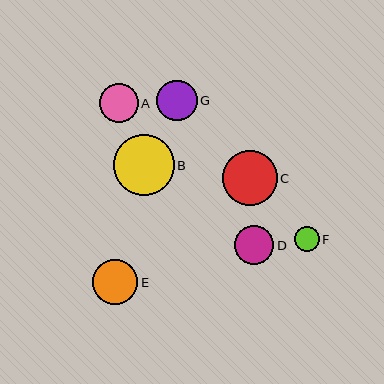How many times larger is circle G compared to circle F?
Circle G is approximately 1.6 times the size of circle F.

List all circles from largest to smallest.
From largest to smallest: B, C, E, G, D, A, F.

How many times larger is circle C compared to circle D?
Circle C is approximately 1.4 times the size of circle D.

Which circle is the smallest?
Circle F is the smallest with a size of approximately 25 pixels.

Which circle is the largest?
Circle B is the largest with a size of approximately 61 pixels.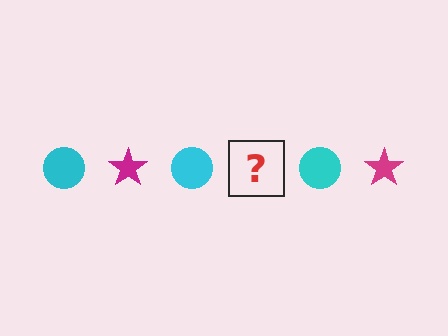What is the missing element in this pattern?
The missing element is a magenta star.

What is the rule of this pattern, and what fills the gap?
The rule is that the pattern alternates between cyan circle and magenta star. The gap should be filled with a magenta star.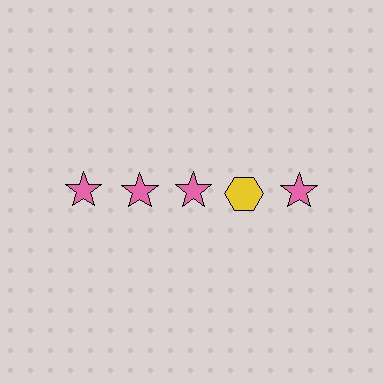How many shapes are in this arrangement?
There are 5 shapes arranged in a grid pattern.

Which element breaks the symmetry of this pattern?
The yellow hexagon in the top row, second from right column breaks the symmetry. All other shapes are pink stars.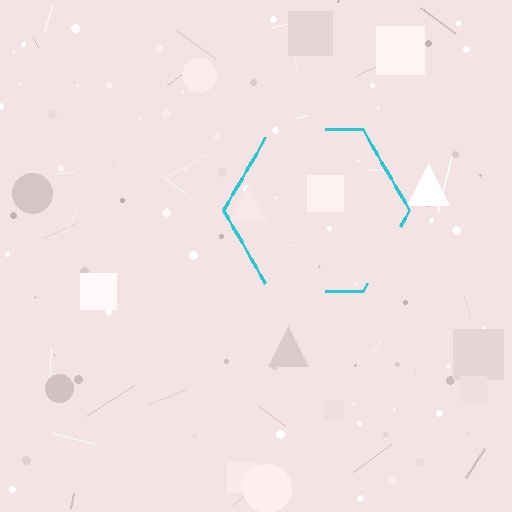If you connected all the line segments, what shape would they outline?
They would outline a hexagon.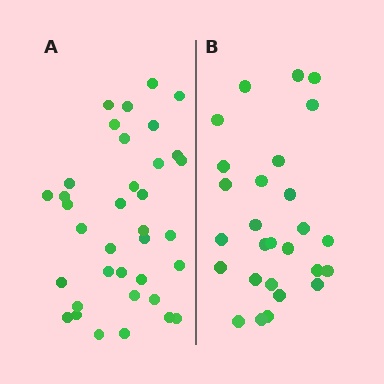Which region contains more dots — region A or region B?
Region A (the left region) has more dots.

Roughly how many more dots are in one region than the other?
Region A has roughly 8 or so more dots than region B.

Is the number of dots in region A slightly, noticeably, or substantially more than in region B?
Region A has noticeably more, but not dramatically so. The ratio is roughly 1.3 to 1.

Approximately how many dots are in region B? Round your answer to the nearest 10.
About 30 dots. (The exact count is 27, which rounds to 30.)